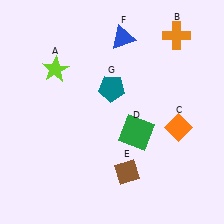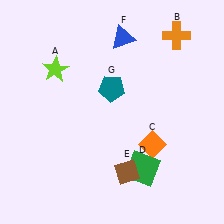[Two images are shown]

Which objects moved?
The objects that moved are: the orange diamond (C), the green square (D).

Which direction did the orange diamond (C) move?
The orange diamond (C) moved left.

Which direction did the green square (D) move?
The green square (D) moved down.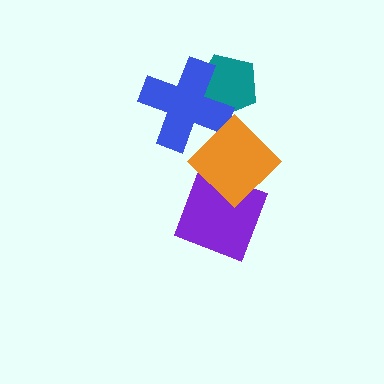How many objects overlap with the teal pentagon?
1 object overlaps with the teal pentagon.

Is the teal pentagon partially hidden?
Yes, it is partially covered by another shape.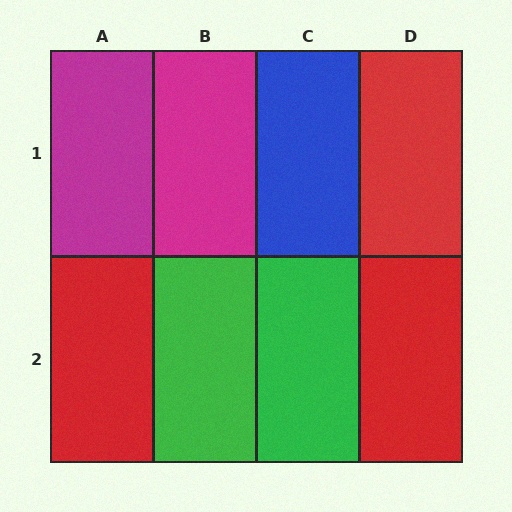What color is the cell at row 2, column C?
Green.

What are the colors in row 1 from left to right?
Magenta, magenta, blue, red.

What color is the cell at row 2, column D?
Red.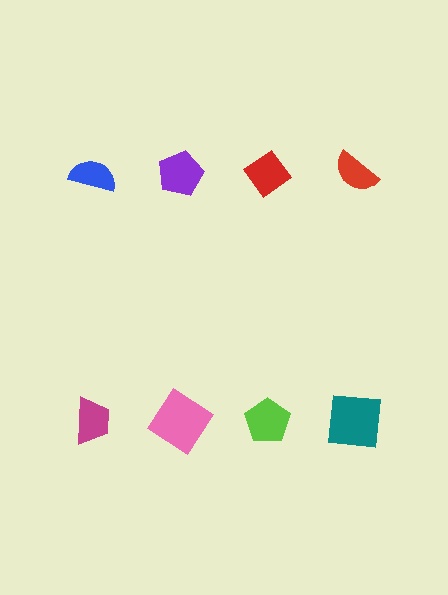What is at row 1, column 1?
A blue semicircle.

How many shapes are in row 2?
4 shapes.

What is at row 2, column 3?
A lime pentagon.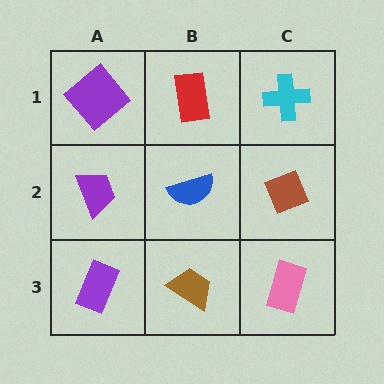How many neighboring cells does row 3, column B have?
3.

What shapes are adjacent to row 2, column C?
A cyan cross (row 1, column C), a pink rectangle (row 3, column C), a blue semicircle (row 2, column B).